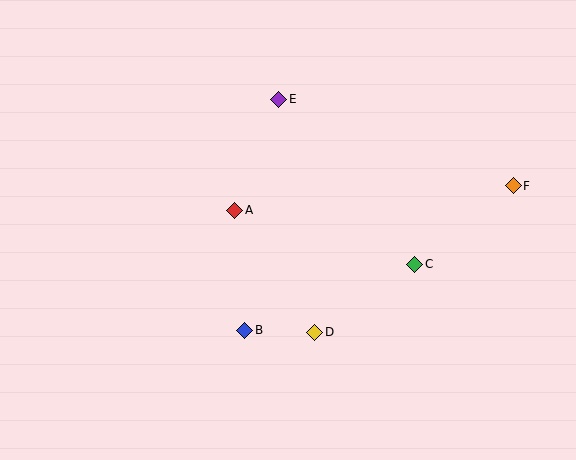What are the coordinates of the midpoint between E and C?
The midpoint between E and C is at (347, 182).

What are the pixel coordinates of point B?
Point B is at (245, 330).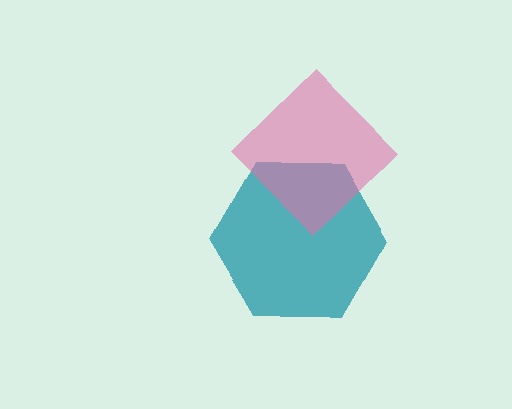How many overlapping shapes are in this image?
There are 2 overlapping shapes in the image.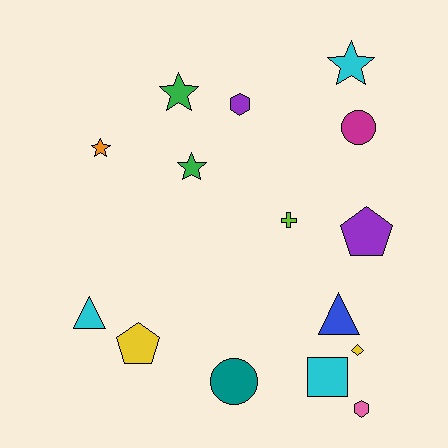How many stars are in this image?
There are 4 stars.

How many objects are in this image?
There are 15 objects.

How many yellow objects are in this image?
There are 2 yellow objects.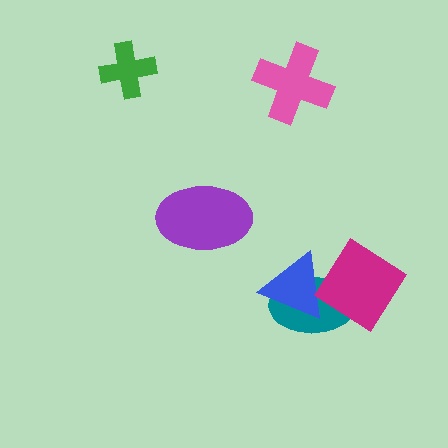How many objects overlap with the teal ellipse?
2 objects overlap with the teal ellipse.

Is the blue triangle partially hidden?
Yes, it is partially covered by another shape.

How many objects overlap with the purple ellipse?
0 objects overlap with the purple ellipse.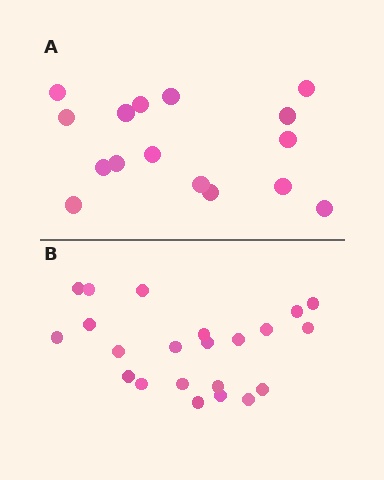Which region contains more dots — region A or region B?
Region B (the bottom region) has more dots.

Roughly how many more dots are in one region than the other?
Region B has about 6 more dots than region A.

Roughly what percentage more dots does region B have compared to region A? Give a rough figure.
About 40% more.